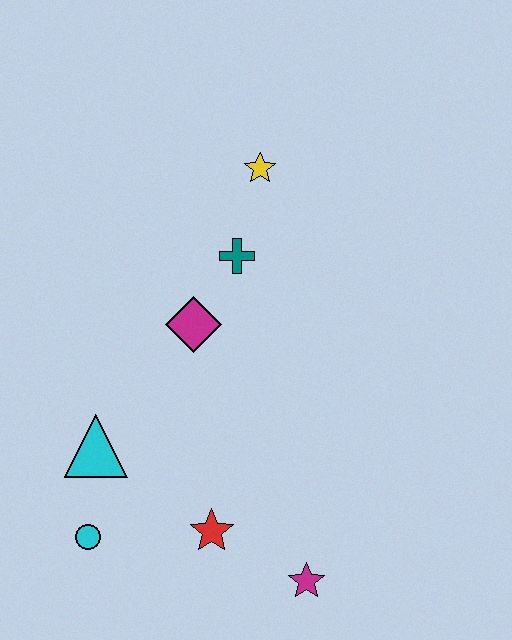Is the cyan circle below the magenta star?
No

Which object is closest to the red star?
The magenta star is closest to the red star.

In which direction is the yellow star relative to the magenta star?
The yellow star is above the magenta star.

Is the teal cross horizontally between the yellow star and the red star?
Yes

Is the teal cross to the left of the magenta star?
Yes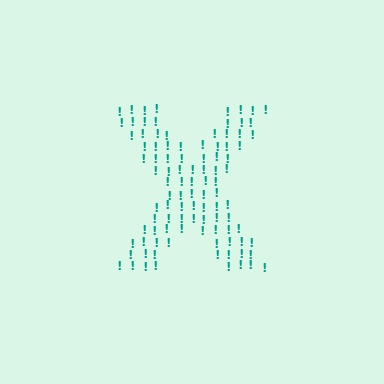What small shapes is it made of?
It is made of small exclamation marks.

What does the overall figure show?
The overall figure shows the letter X.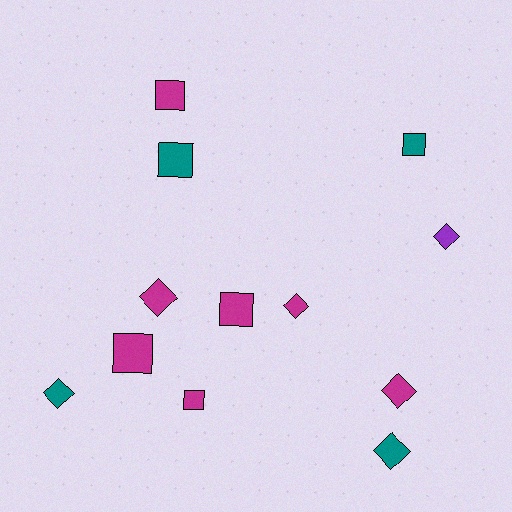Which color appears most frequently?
Magenta, with 7 objects.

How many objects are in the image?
There are 12 objects.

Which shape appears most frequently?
Square, with 6 objects.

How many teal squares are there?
There are 2 teal squares.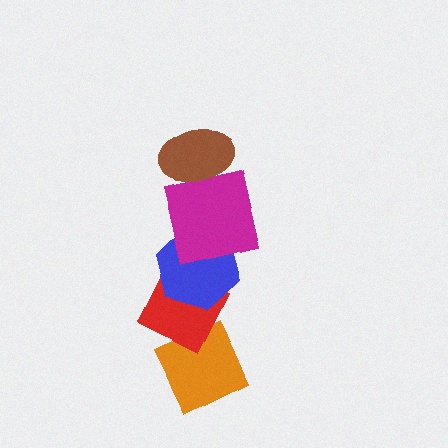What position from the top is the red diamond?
The red diamond is 4th from the top.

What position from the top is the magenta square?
The magenta square is 2nd from the top.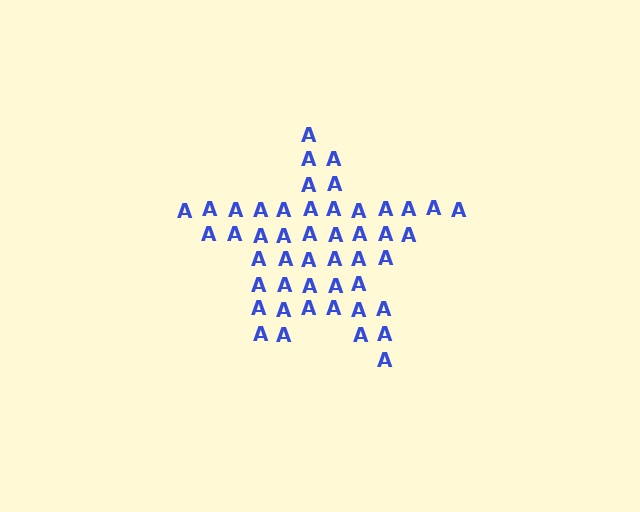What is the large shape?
The large shape is a star.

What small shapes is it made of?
It is made of small letter A's.